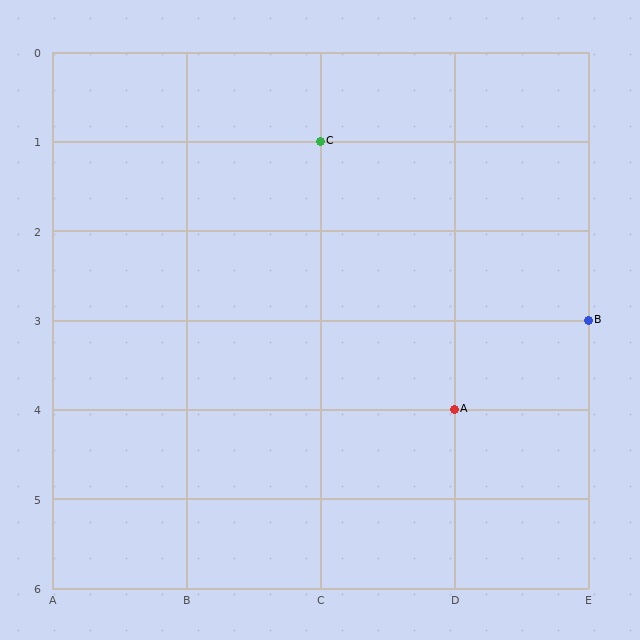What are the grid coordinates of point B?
Point B is at grid coordinates (E, 3).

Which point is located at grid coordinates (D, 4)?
Point A is at (D, 4).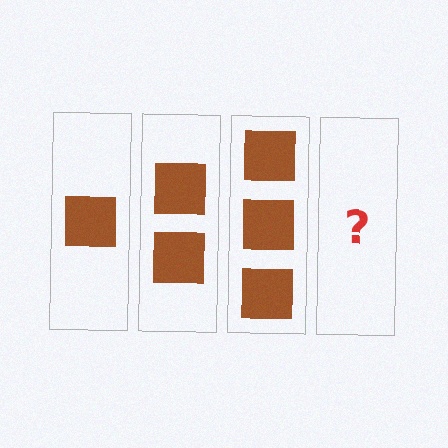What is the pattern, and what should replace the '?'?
The pattern is that each step adds one more square. The '?' should be 4 squares.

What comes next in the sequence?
The next element should be 4 squares.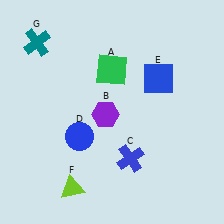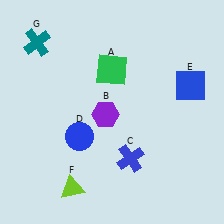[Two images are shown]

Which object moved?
The blue square (E) moved right.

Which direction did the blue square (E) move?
The blue square (E) moved right.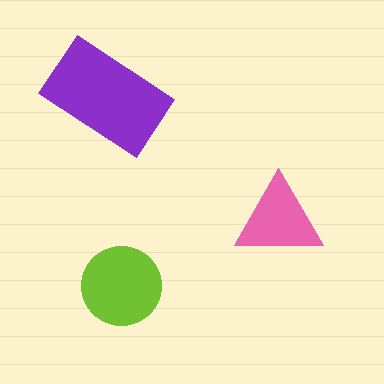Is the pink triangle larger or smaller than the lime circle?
Smaller.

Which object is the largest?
The purple rectangle.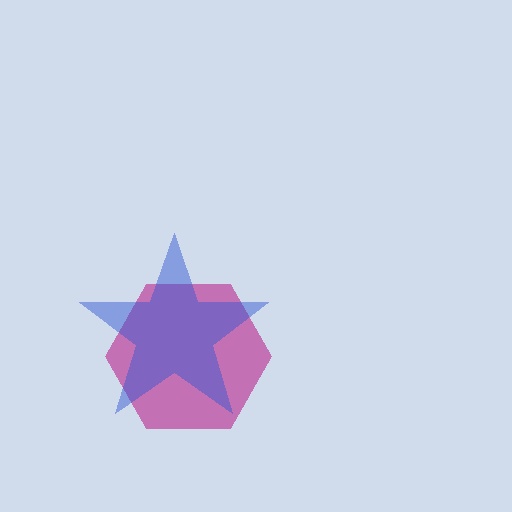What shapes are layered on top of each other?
The layered shapes are: a magenta hexagon, a blue star.